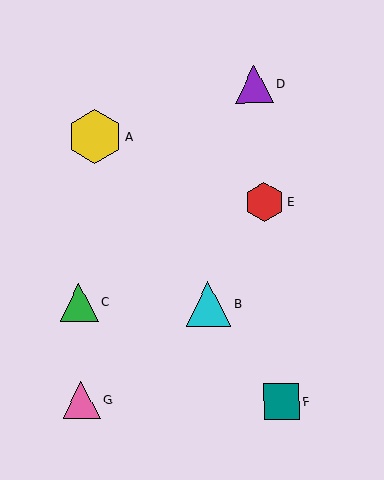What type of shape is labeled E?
Shape E is a red hexagon.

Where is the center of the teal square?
The center of the teal square is at (281, 402).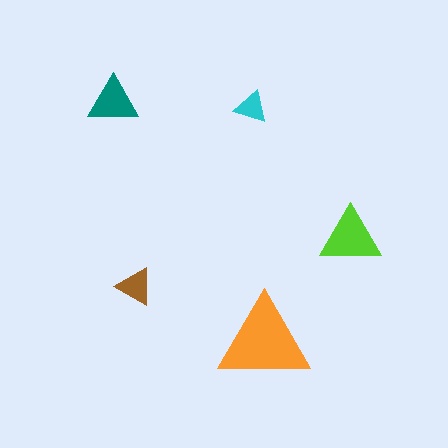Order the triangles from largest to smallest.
the orange one, the lime one, the teal one, the brown one, the cyan one.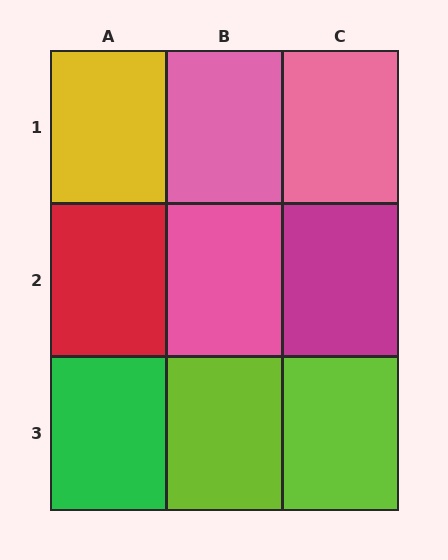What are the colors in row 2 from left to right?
Red, pink, magenta.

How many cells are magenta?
1 cell is magenta.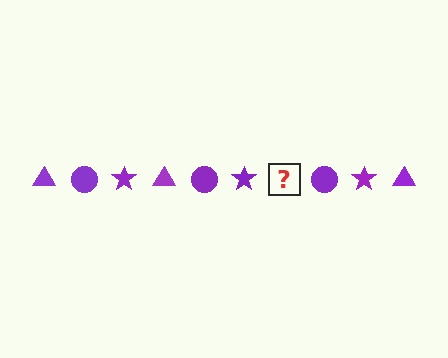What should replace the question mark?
The question mark should be replaced with a purple triangle.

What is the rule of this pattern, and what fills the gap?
The rule is that the pattern cycles through triangle, circle, star shapes in purple. The gap should be filled with a purple triangle.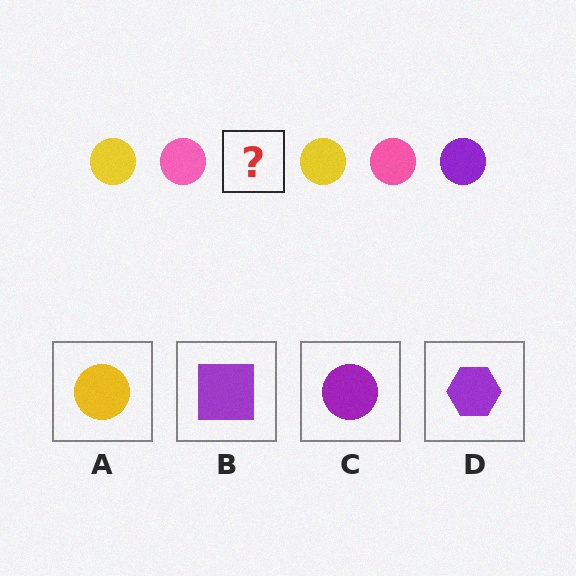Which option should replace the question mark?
Option C.